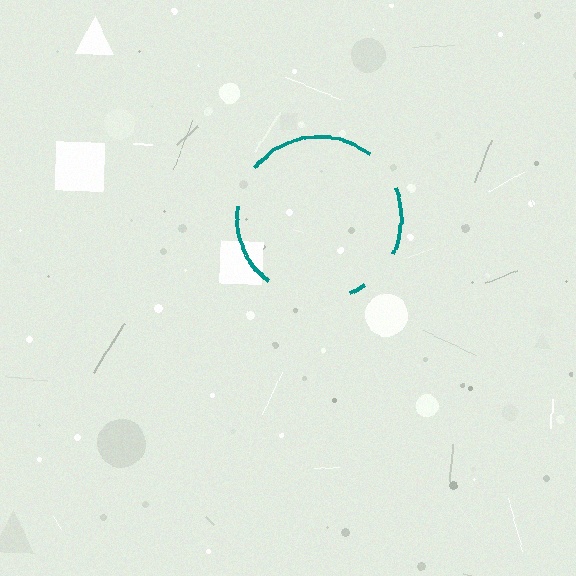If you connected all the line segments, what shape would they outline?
They would outline a circle.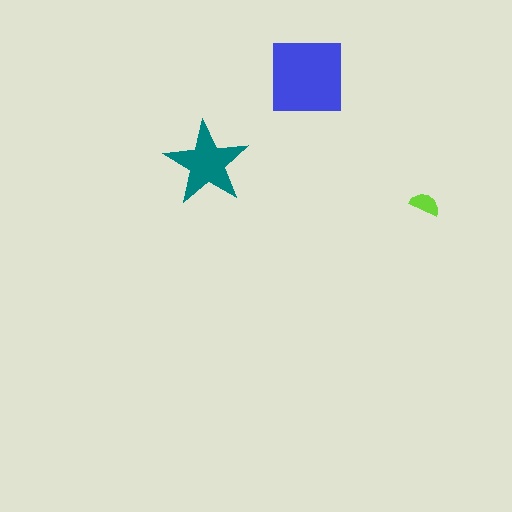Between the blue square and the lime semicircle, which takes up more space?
The blue square.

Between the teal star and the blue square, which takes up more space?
The blue square.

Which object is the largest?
The blue square.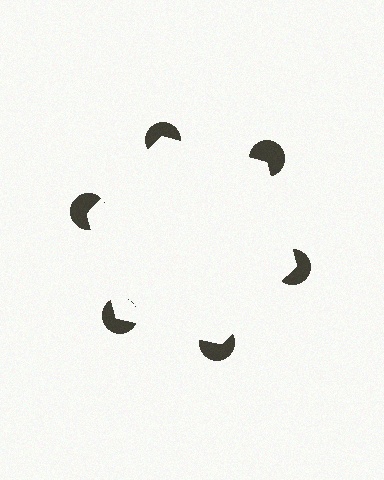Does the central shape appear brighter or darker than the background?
It typically appears slightly brighter than the background, even though no actual brightness change is drawn.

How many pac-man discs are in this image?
There are 6 — one at each vertex of the illusory hexagon.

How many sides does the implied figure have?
6 sides.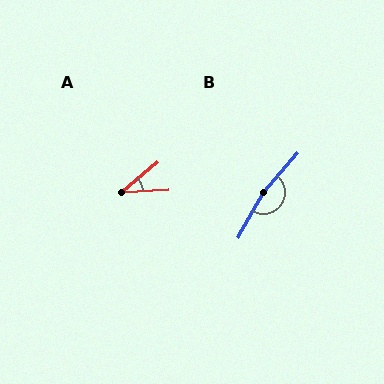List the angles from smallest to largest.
A (37°), B (168°).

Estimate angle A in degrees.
Approximately 37 degrees.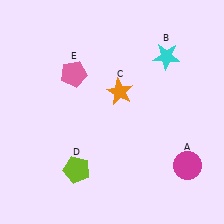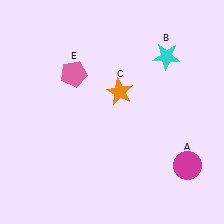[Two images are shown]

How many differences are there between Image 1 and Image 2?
There is 1 difference between the two images.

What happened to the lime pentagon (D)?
The lime pentagon (D) was removed in Image 2. It was in the bottom-left area of Image 1.